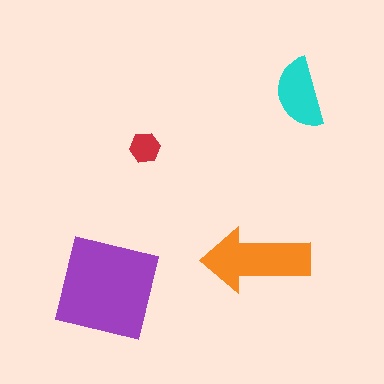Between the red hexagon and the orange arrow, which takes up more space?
The orange arrow.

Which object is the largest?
The purple square.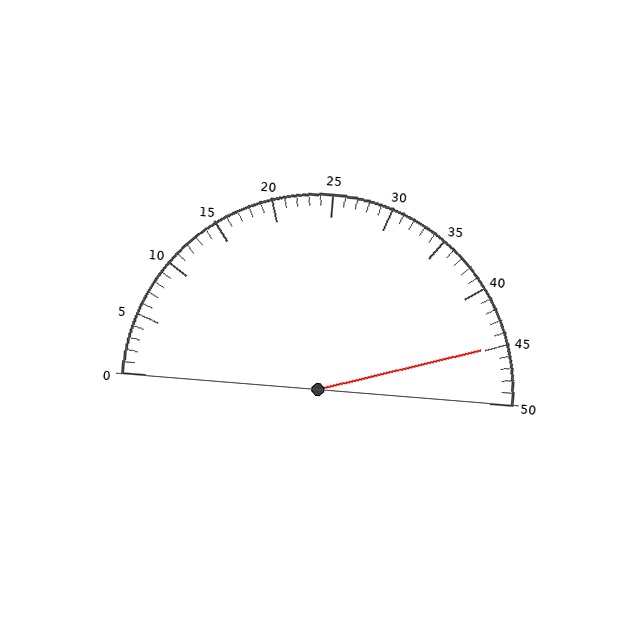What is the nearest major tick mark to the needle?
The nearest major tick mark is 45.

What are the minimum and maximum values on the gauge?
The gauge ranges from 0 to 50.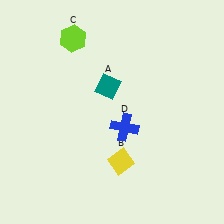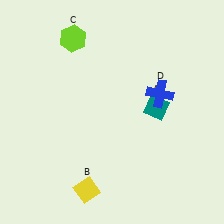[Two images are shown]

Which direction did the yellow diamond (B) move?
The yellow diamond (B) moved left.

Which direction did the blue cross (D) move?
The blue cross (D) moved right.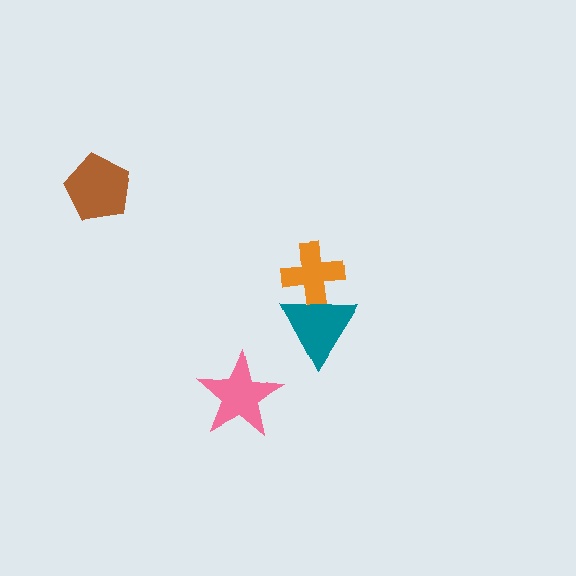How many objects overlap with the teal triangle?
1 object overlaps with the teal triangle.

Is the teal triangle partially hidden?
No, no other shape covers it.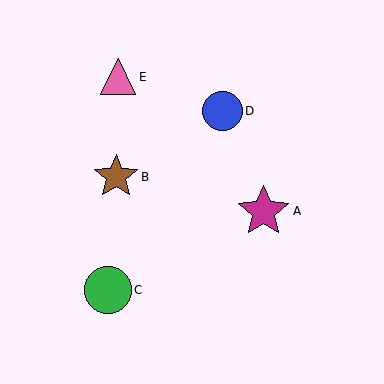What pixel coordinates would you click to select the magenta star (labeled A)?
Click at (264, 211) to select the magenta star A.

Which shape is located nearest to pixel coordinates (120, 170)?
The brown star (labeled B) at (116, 177) is nearest to that location.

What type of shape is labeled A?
Shape A is a magenta star.